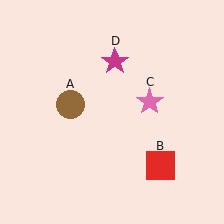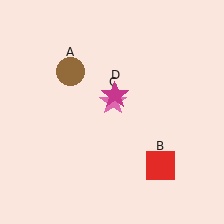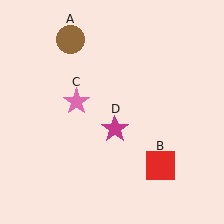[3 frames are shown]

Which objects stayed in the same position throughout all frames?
Red square (object B) remained stationary.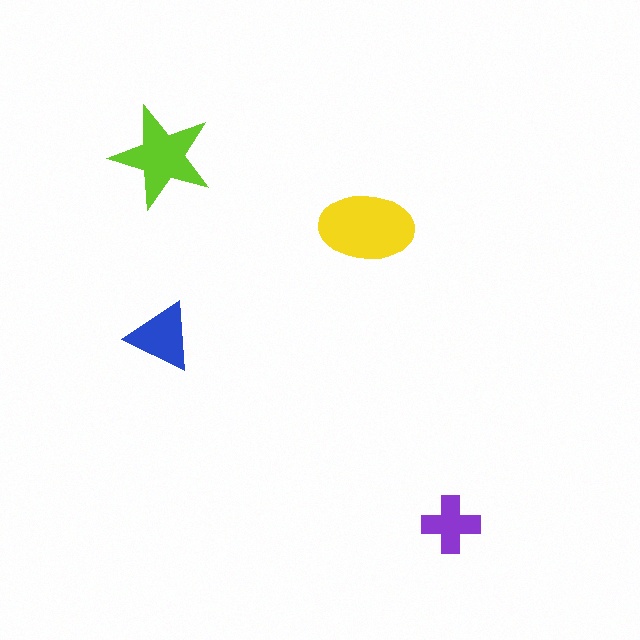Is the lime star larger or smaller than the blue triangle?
Larger.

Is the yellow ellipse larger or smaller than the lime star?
Larger.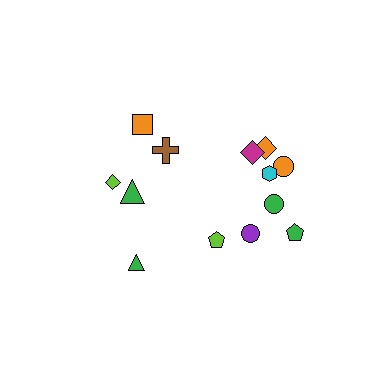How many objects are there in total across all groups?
There are 13 objects.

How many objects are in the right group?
There are 8 objects.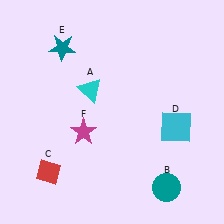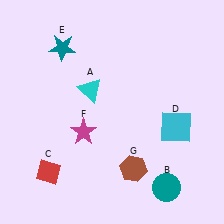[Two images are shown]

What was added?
A brown hexagon (G) was added in Image 2.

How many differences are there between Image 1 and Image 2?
There is 1 difference between the two images.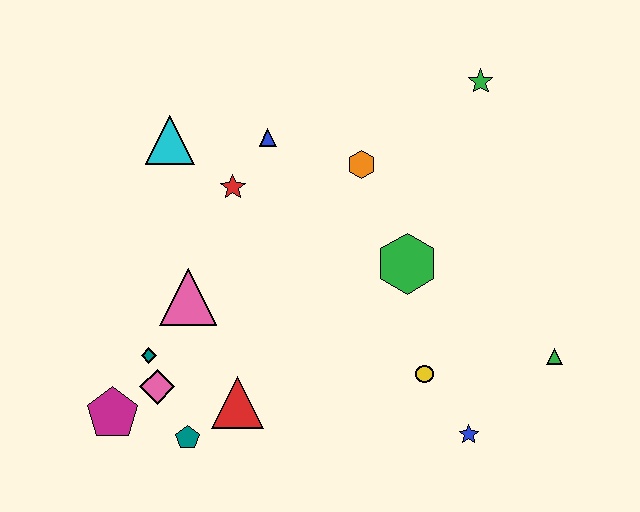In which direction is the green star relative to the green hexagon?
The green star is above the green hexagon.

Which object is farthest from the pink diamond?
The green star is farthest from the pink diamond.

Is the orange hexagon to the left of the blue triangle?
No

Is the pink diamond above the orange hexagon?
No